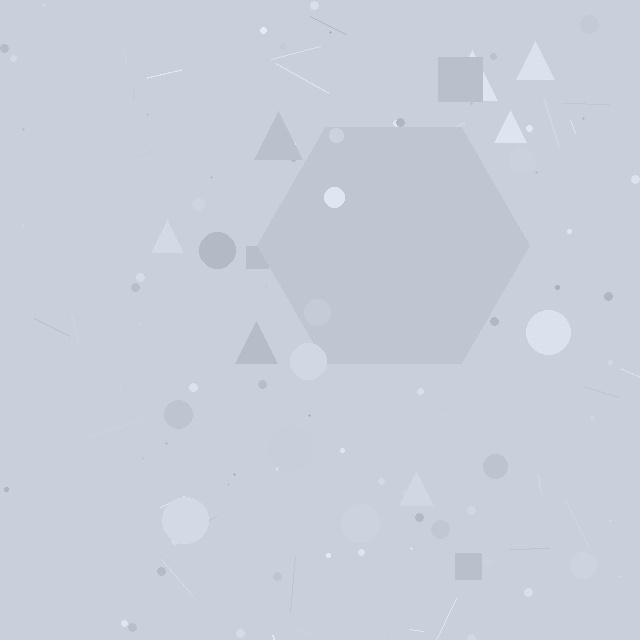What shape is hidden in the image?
A hexagon is hidden in the image.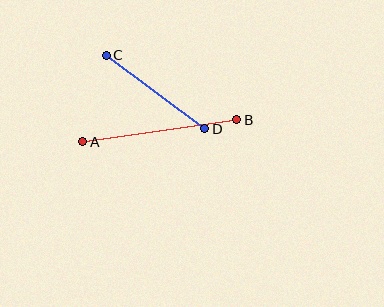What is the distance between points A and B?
The distance is approximately 155 pixels.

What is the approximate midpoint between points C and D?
The midpoint is at approximately (155, 92) pixels.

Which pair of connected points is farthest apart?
Points A and B are farthest apart.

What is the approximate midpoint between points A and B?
The midpoint is at approximately (160, 131) pixels.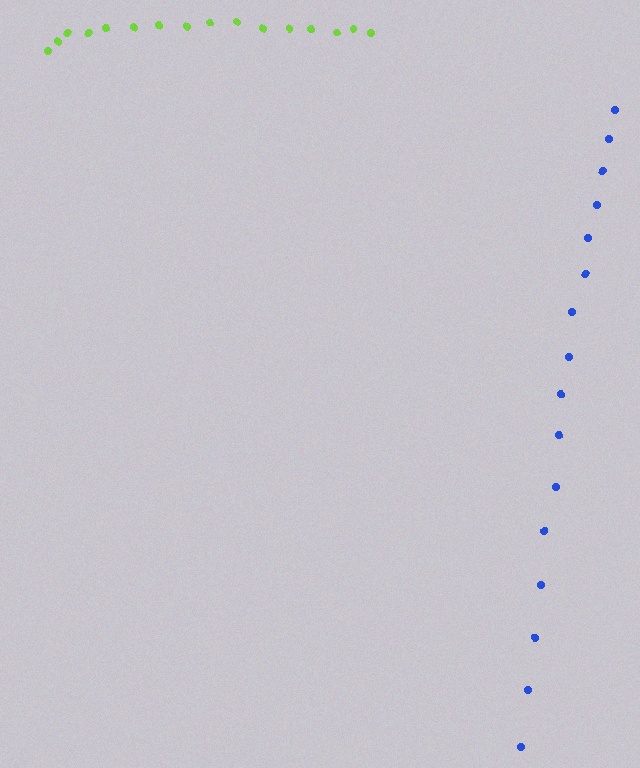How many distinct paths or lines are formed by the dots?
There are 2 distinct paths.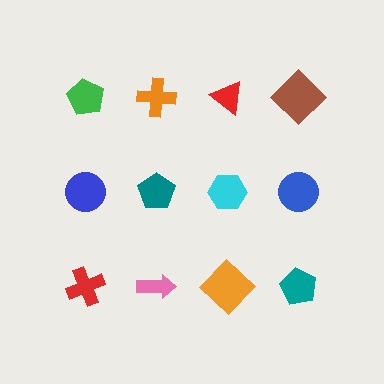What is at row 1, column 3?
A red triangle.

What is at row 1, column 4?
A brown diamond.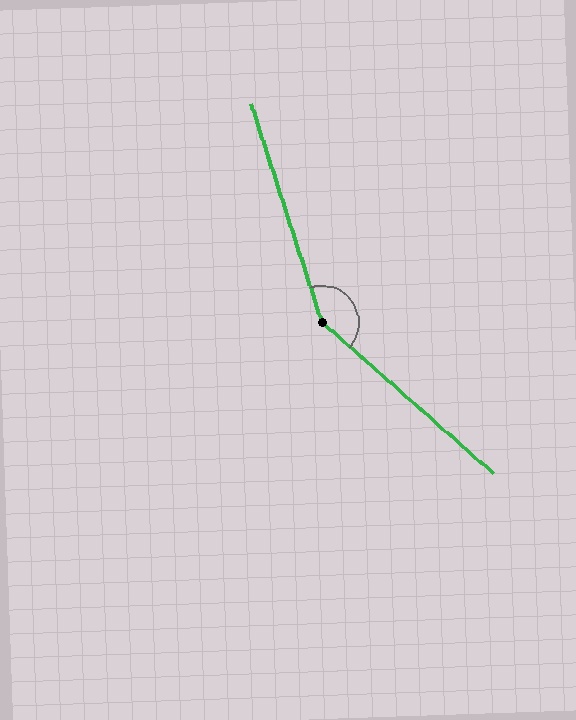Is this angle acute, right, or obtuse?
It is obtuse.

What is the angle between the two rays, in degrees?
Approximately 149 degrees.